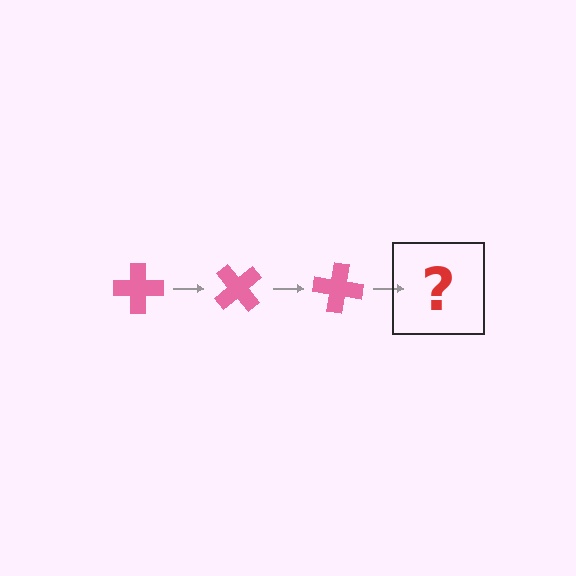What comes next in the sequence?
The next element should be a pink cross rotated 150 degrees.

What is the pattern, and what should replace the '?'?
The pattern is that the cross rotates 50 degrees each step. The '?' should be a pink cross rotated 150 degrees.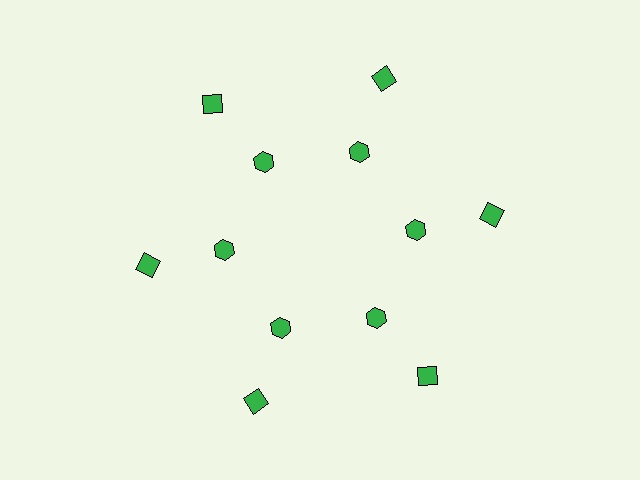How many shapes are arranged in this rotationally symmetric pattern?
There are 12 shapes, arranged in 6 groups of 2.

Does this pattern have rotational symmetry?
Yes, this pattern has 6-fold rotational symmetry. It looks the same after rotating 60 degrees around the center.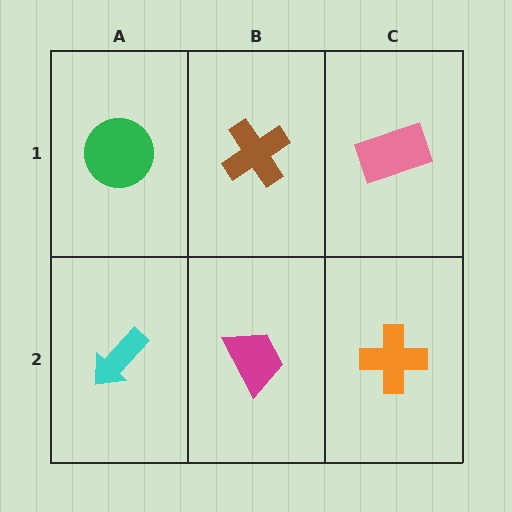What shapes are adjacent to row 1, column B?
A magenta trapezoid (row 2, column B), a green circle (row 1, column A), a pink rectangle (row 1, column C).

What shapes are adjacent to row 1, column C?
An orange cross (row 2, column C), a brown cross (row 1, column B).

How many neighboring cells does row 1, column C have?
2.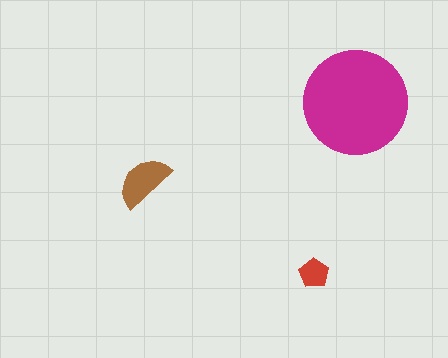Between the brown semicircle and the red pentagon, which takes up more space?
The brown semicircle.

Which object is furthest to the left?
The brown semicircle is leftmost.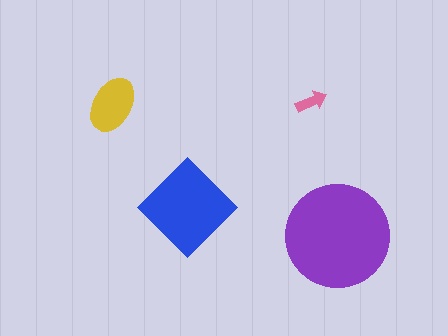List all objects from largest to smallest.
The purple circle, the blue diamond, the yellow ellipse, the pink arrow.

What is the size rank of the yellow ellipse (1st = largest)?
3rd.